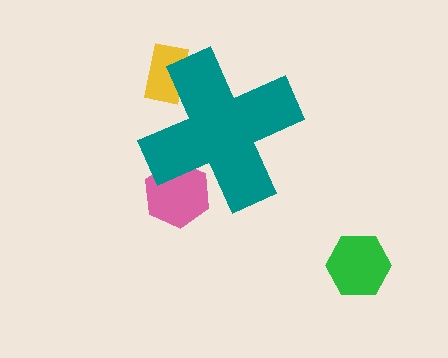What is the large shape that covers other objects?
A teal cross.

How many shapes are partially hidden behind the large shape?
2 shapes are partially hidden.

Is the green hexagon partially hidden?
No, the green hexagon is fully visible.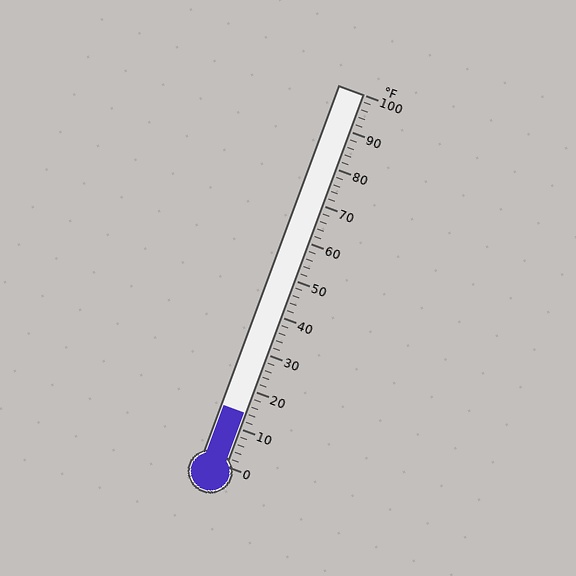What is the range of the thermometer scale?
The thermometer scale ranges from 0°F to 100°F.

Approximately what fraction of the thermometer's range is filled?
The thermometer is filled to approximately 15% of its range.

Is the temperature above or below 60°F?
The temperature is below 60°F.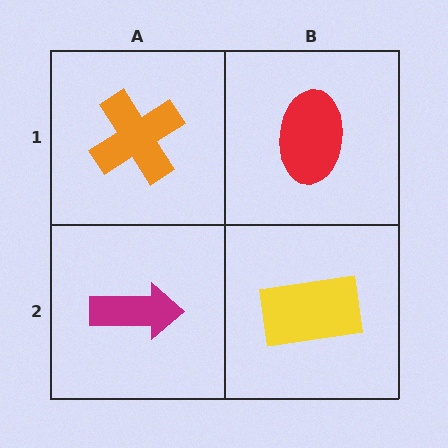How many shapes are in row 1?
2 shapes.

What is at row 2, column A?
A magenta arrow.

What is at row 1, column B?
A red ellipse.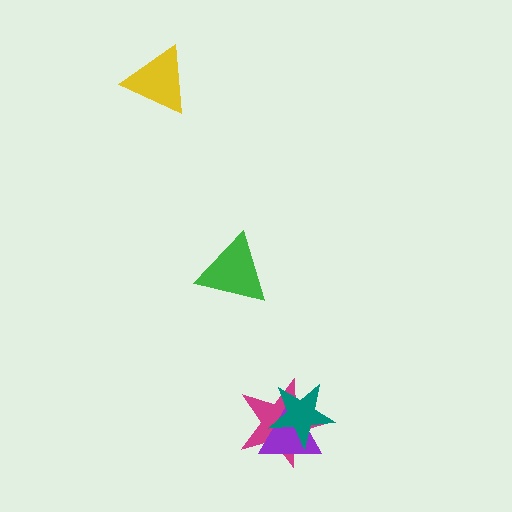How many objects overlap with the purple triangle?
2 objects overlap with the purple triangle.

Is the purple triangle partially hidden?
Yes, it is partially covered by another shape.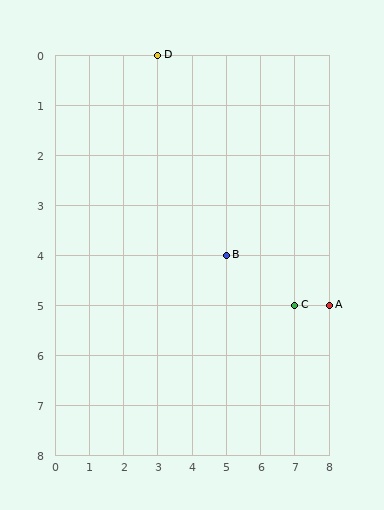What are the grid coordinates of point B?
Point B is at grid coordinates (5, 4).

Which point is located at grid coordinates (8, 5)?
Point A is at (8, 5).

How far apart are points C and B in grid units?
Points C and B are 2 columns and 1 row apart (about 2.2 grid units diagonally).